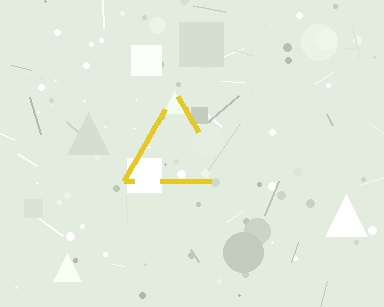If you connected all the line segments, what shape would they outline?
They would outline a triangle.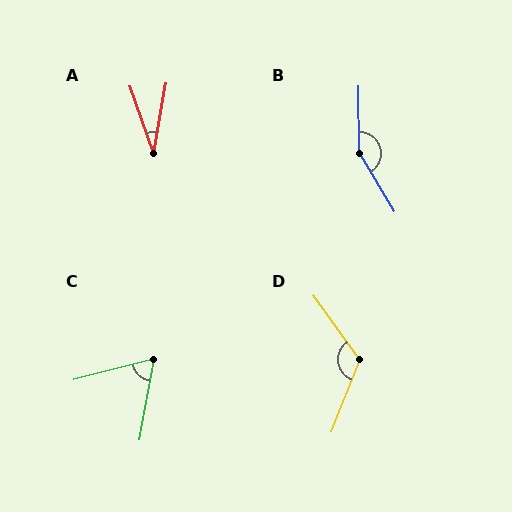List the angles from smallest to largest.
A (29°), C (65°), D (123°), B (149°).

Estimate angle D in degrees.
Approximately 123 degrees.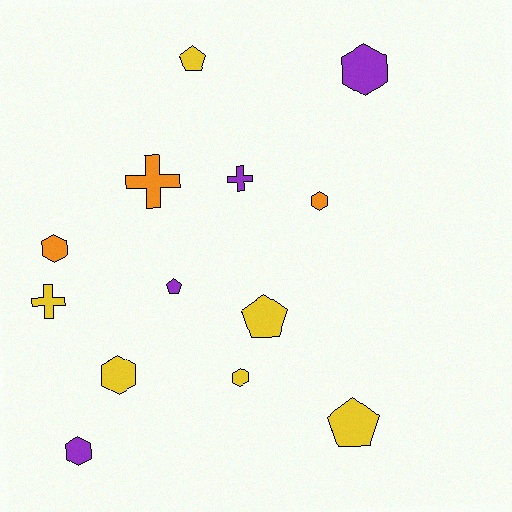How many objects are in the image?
There are 13 objects.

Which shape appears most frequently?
Hexagon, with 6 objects.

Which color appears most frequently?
Yellow, with 6 objects.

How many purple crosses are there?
There is 1 purple cross.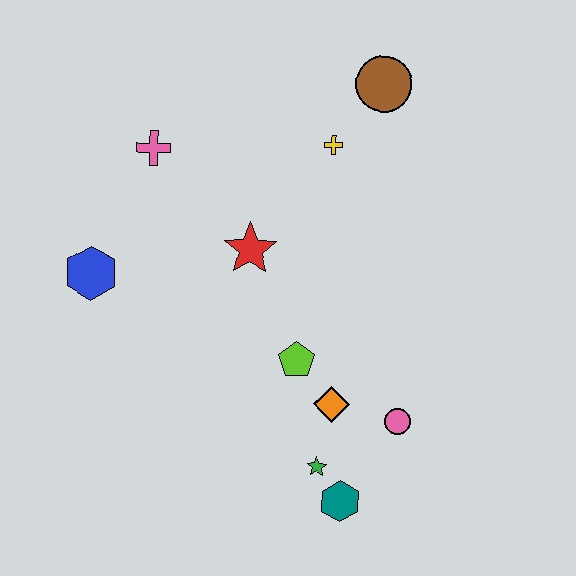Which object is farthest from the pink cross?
The teal hexagon is farthest from the pink cross.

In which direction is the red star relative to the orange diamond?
The red star is above the orange diamond.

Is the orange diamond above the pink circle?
Yes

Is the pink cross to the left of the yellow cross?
Yes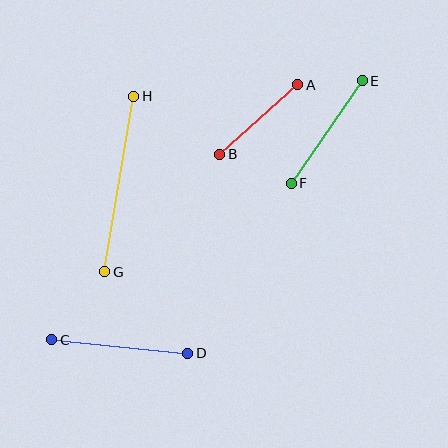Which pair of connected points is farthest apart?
Points G and H are farthest apart.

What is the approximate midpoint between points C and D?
The midpoint is at approximately (120, 346) pixels.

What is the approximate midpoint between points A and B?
The midpoint is at approximately (259, 119) pixels.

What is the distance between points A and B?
The distance is approximately 105 pixels.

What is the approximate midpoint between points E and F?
The midpoint is at approximately (327, 132) pixels.